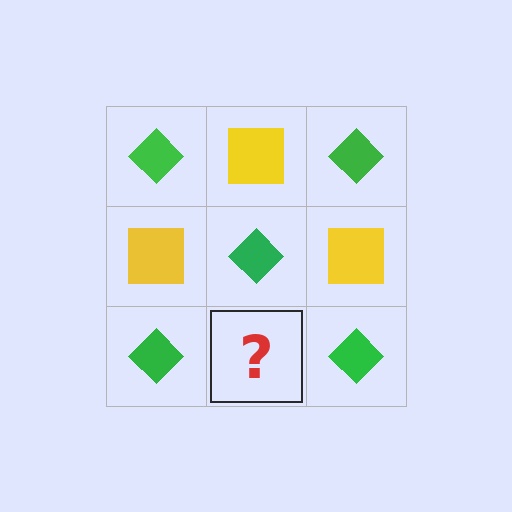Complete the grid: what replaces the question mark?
The question mark should be replaced with a yellow square.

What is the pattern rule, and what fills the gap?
The rule is that it alternates green diamond and yellow square in a checkerboard pattern. The gap should be filled with a yellow square.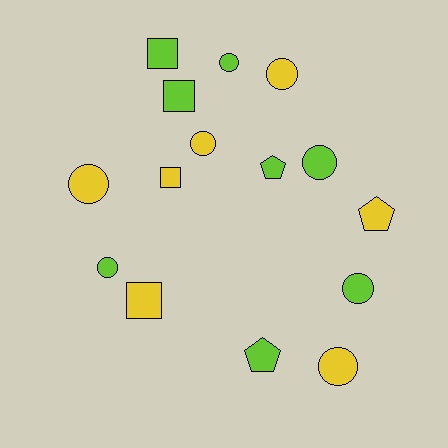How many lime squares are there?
There are 2 lime squares.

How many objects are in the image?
There are 15 objects.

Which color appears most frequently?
Lime, with 8 objects.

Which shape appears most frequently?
Circle, with 8 objects.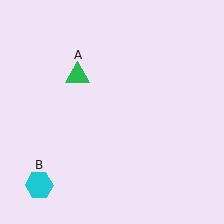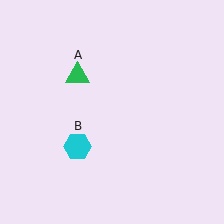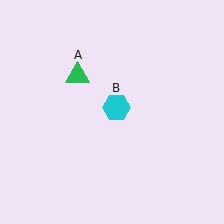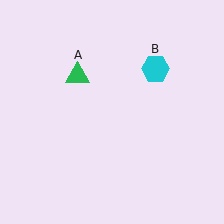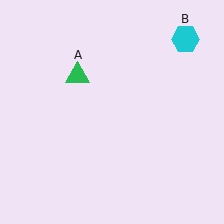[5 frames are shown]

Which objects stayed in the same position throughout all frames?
Green triangle (object A) remained stationary.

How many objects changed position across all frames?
1 object changed position: cyan hexagon (object B).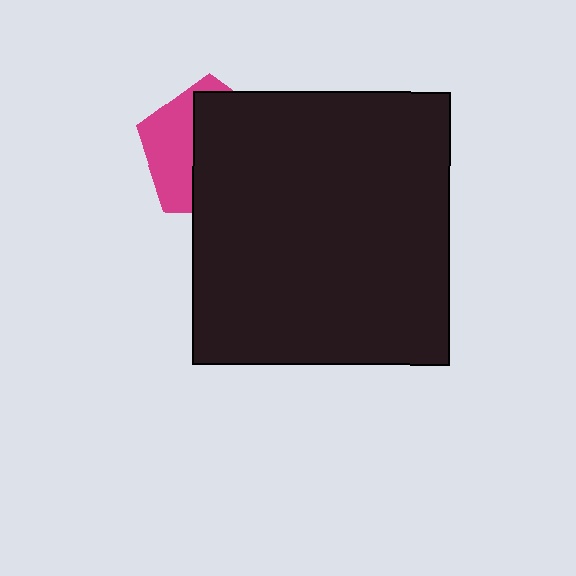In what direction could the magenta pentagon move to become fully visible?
The magenta pentagon could move left. That would shift it out from behind the black rectangle entirely.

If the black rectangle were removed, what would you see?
You would see the complete magenta pentagon.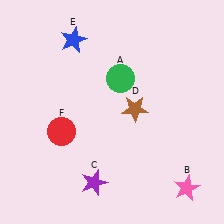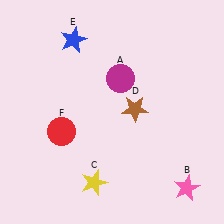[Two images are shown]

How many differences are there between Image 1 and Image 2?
There are 2 differences between the two images.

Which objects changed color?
A changed from green to magenta. C changed from purple to yellow.